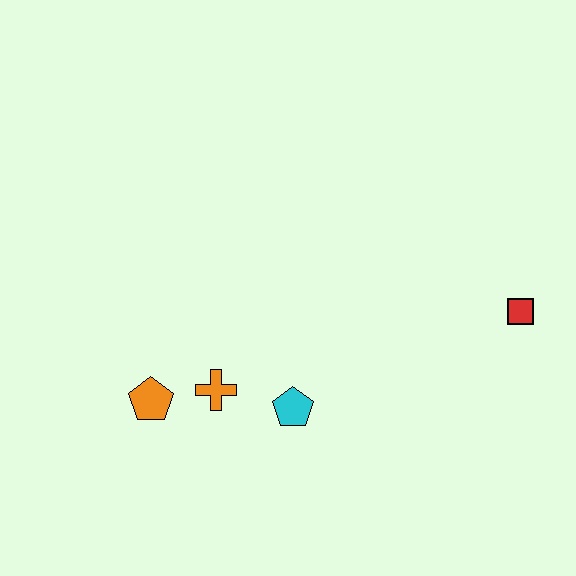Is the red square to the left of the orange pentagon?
No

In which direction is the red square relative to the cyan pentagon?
The red square is to the right of the cyan pentagon.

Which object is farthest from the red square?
The orange pentagon is farthest from the red square.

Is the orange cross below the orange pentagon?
No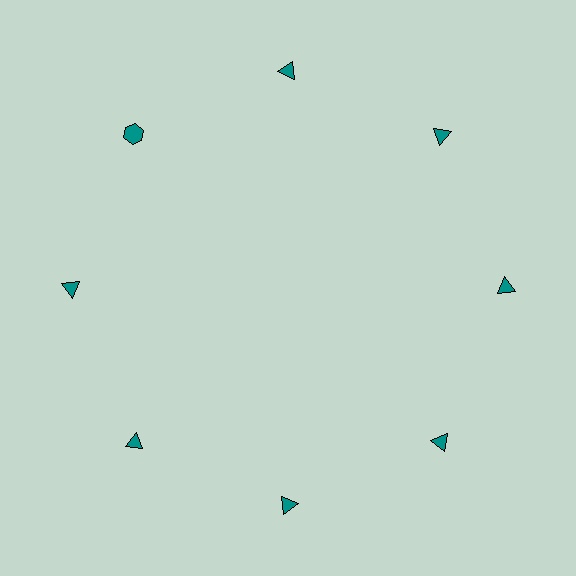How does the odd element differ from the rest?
It has a different shape: hexagon instead of triangle.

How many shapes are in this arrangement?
There are 8 shapes arranged in a ring pattern.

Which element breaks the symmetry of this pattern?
The teal hexagon at roughly the 10 o'clock position breaks the symmetry. All other shapes are teal triangles.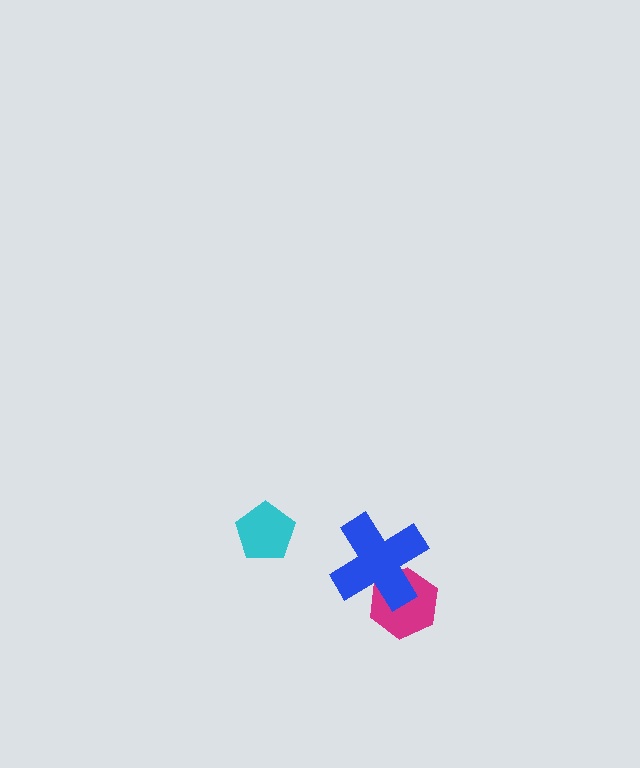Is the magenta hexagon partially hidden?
Yes, it is partially covered by another shape.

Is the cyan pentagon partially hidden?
No, no other shape covers it.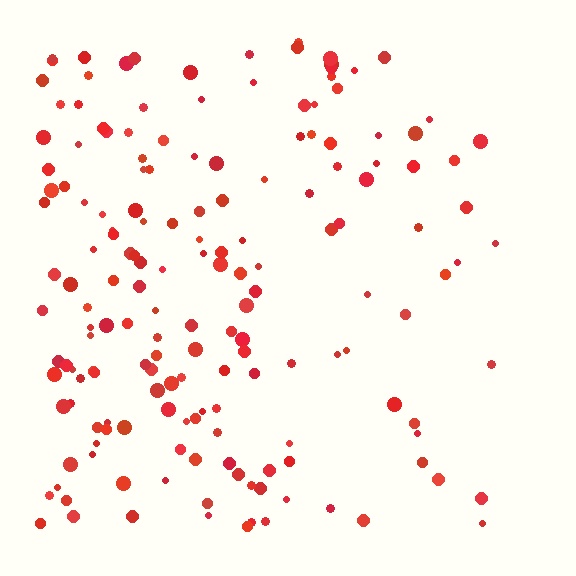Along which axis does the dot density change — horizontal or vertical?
Horizontal.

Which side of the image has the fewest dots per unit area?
The right.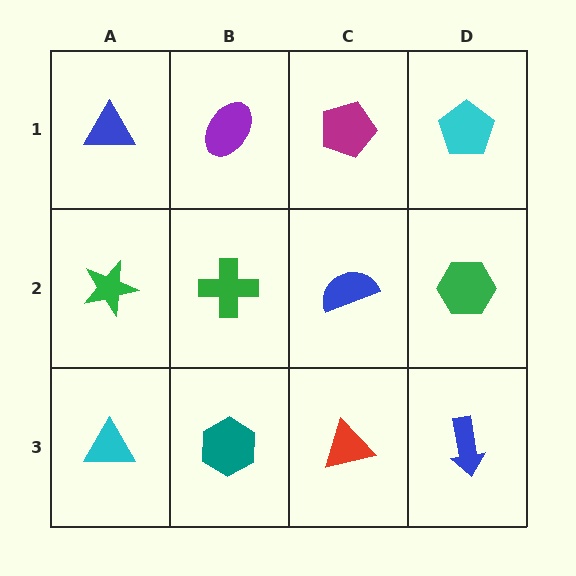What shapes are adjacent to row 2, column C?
A magenta pentagon (row 1, column C), a red triangle (row 3, column C), a green cross (row 2, column B), a green hexagon (row 2, column D).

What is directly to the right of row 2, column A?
A green cross.